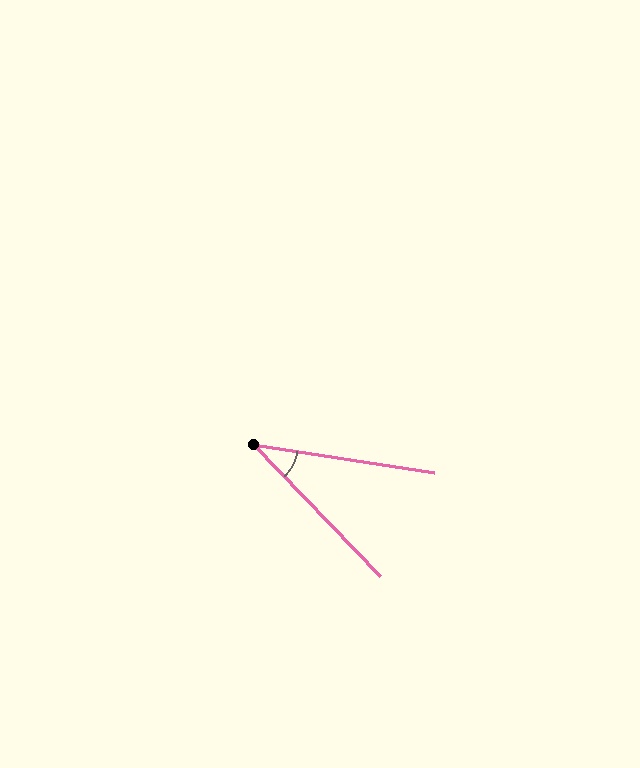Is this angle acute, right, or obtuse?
It is acute.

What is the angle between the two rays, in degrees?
Approximately 37 degrees.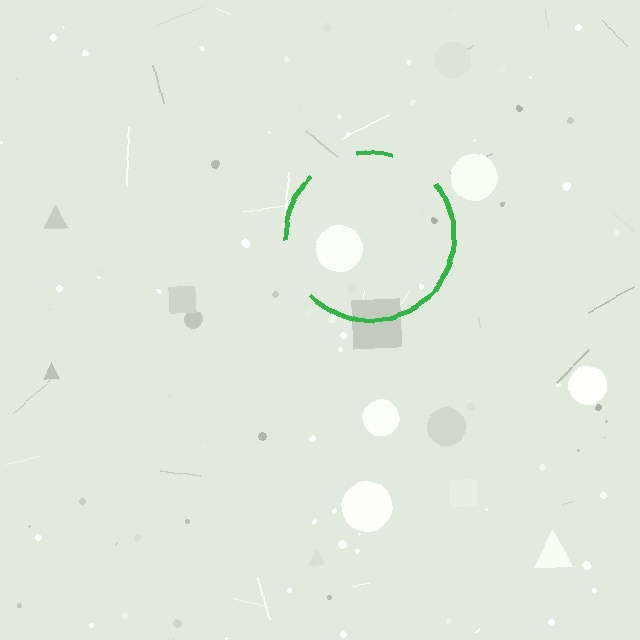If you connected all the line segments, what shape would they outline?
They would outline a circle.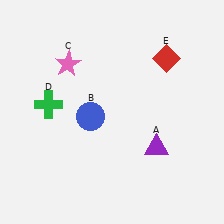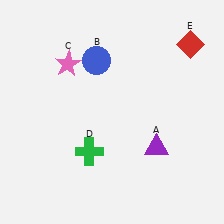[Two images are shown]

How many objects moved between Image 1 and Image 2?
3 objects moved between the two images.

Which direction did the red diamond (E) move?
The red diamond (E) moved right.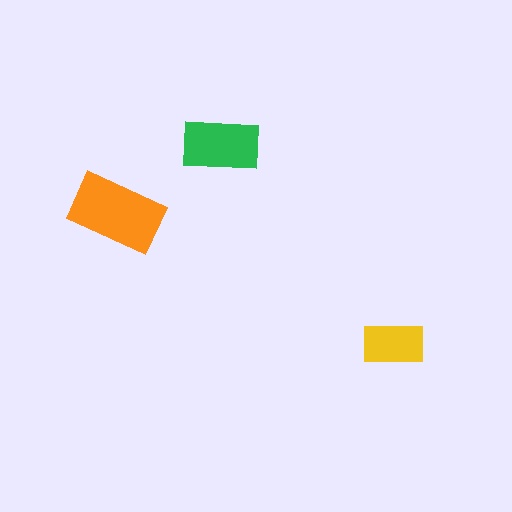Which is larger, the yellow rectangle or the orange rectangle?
The orange one.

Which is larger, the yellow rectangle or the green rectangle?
The green one.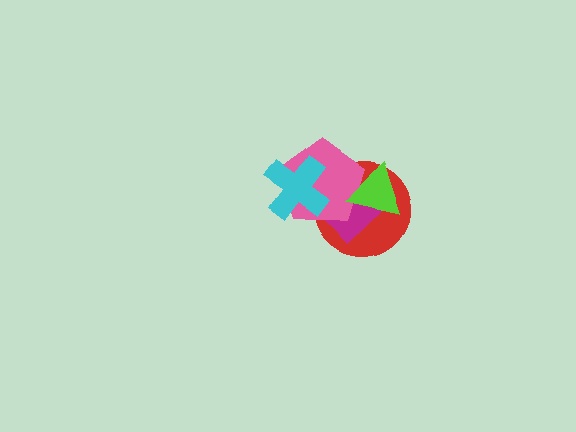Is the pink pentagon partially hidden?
Yes, it is partially covered by another shape.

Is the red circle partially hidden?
Yes, it is partially covered by another shape.